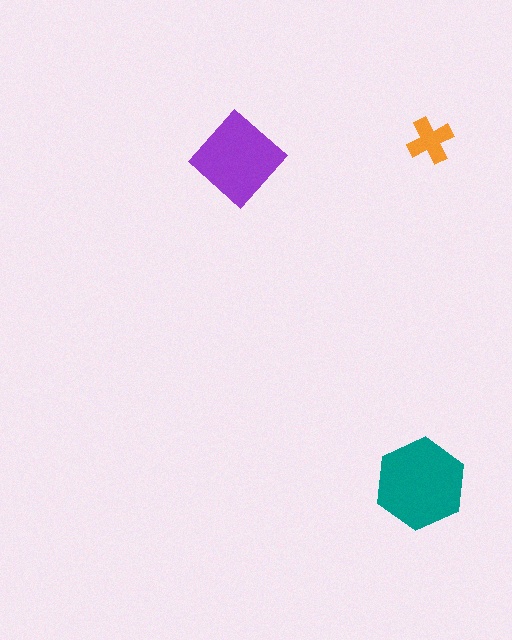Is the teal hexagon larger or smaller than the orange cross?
Larger.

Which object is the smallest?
The orange cross.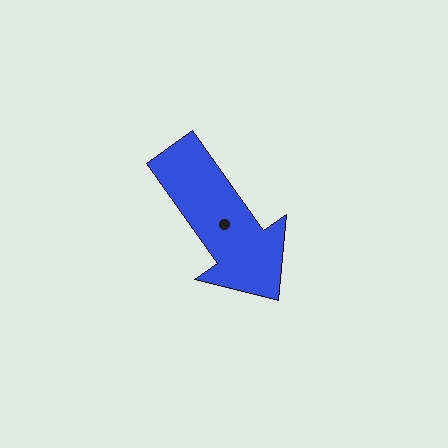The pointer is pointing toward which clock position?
Roughly 5 o'clock.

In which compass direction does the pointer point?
Southeast.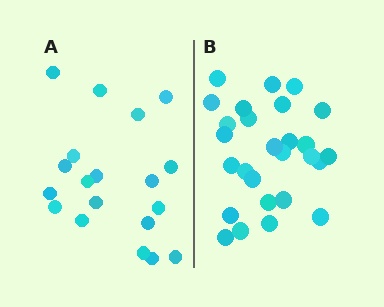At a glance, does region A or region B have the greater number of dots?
Region B (the right region) has more dots.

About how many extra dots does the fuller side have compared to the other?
Region B has roughly 8 or so more dots than region A.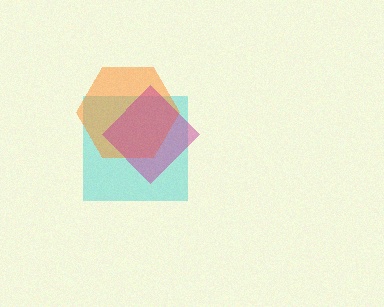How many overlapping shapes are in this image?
There are 3 overlapping shapes in the image.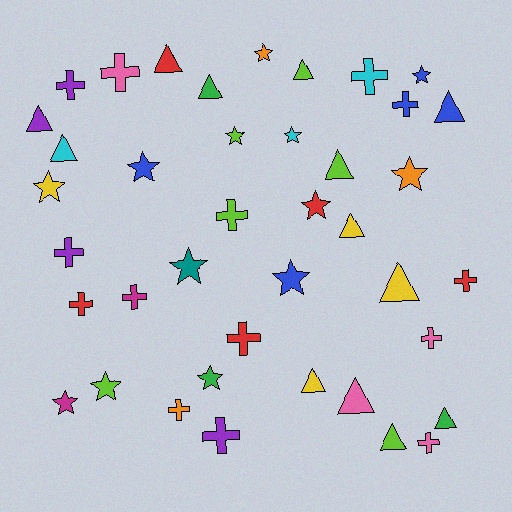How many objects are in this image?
There are 40 objects.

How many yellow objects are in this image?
There are 4 yellow objects.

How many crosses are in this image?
There are 14 crosses.